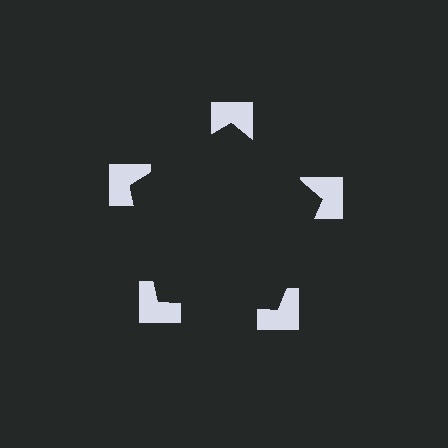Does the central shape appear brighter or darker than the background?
It typically appears slightly darker than the background, even though no actual brightness change is drawn.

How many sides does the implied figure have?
5 sides.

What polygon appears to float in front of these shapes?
An illusory pentagon — its edges are inferred from the aligned wedge cuts in the notched squares, not physically drawn.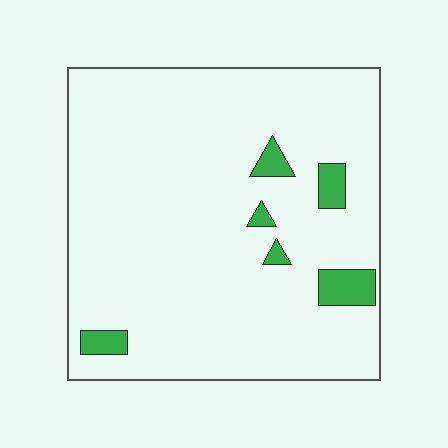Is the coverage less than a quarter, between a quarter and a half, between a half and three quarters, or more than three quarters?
Less than a quarter.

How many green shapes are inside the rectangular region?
6.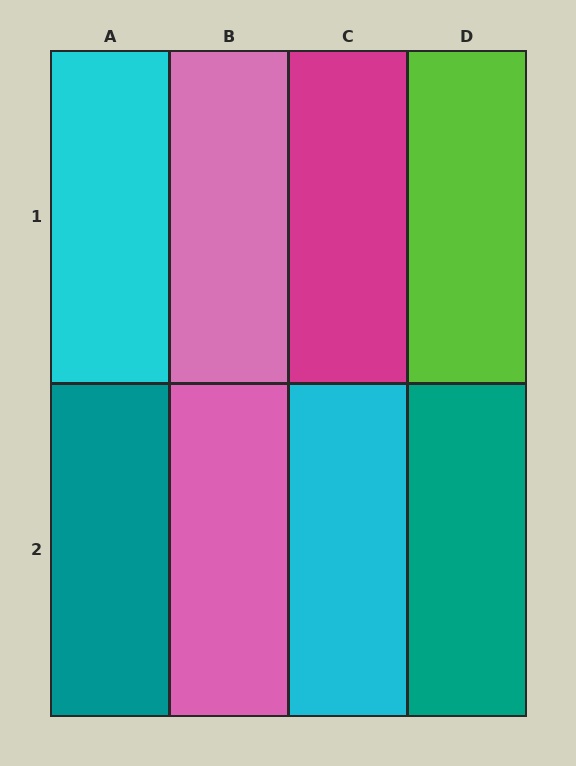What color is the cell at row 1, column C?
Magenta.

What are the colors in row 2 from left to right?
Teal, pink, cyan, teal.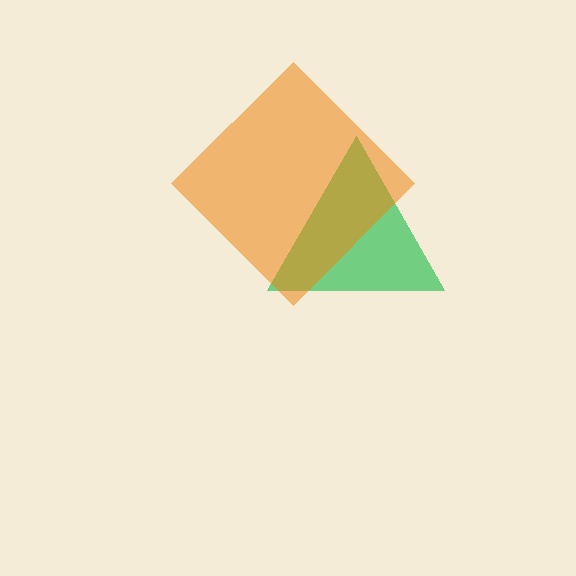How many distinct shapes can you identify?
There are 2 distinct shapes: a green triangle, an orange diamond.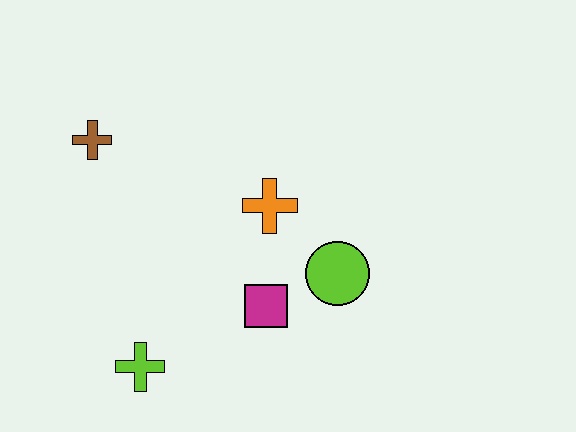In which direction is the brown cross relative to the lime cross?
The brown cross is above the lime cross.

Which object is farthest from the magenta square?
The brown cross is farthest from the magenta square.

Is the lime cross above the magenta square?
No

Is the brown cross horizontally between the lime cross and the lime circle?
No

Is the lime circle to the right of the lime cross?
Yes